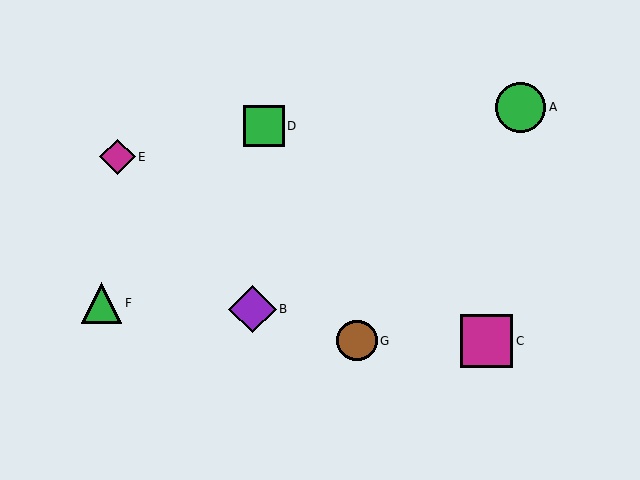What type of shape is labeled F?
Shape F is a green triangle.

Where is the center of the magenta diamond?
The center of the magenta diamond is at (117, 157).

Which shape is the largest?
The magenta square (labeled C) is the largest.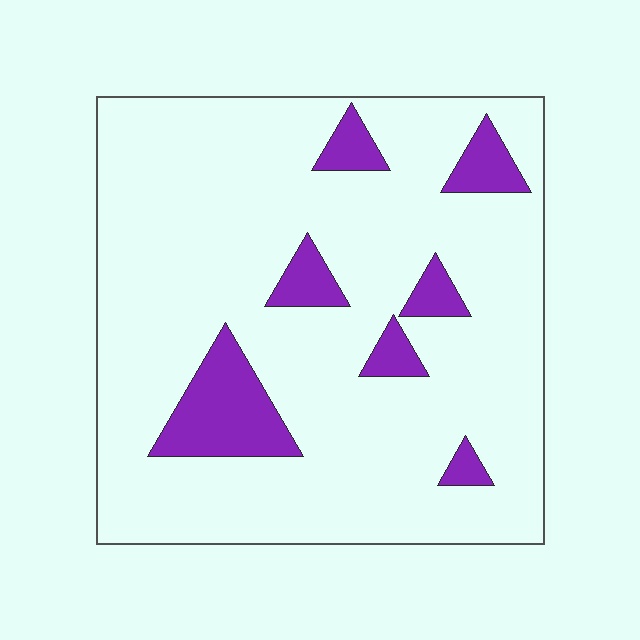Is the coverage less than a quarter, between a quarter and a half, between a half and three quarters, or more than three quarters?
Less than a quarter.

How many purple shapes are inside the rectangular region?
7.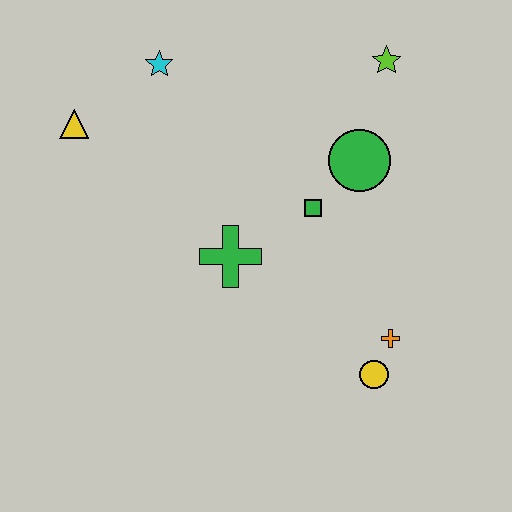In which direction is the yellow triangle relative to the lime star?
The yellow triangle is to the left of the lime star.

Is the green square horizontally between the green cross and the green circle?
Yes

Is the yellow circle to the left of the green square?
No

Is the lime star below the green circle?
No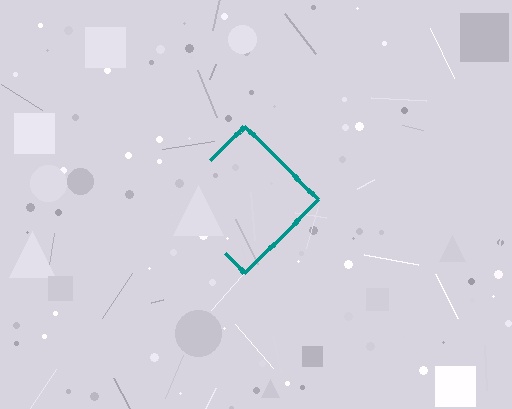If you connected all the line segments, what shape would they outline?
They would outline a diamond.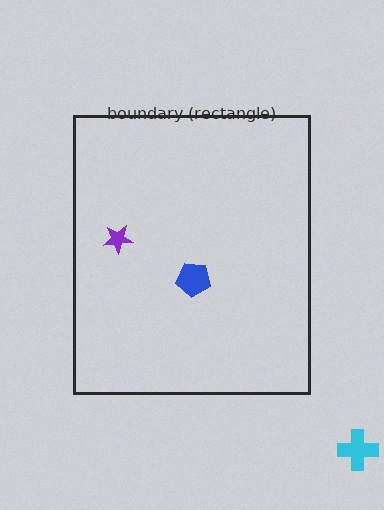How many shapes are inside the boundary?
2 inside, 1 outside.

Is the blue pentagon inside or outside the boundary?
Inside.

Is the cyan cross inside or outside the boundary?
Outside.